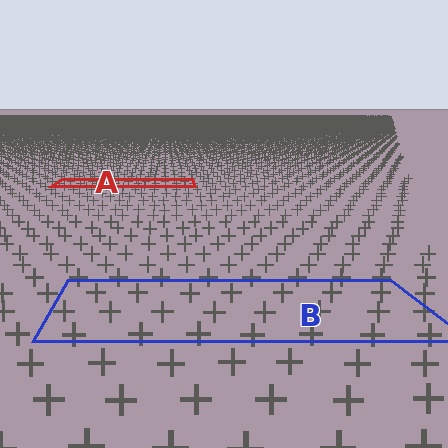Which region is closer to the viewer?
Region B is closer. The texture elements there are larger and more spread out.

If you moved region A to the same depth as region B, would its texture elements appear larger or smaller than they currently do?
They would appear larger. At a closer depth, the same texture elements are projected at a bigger on-screen size.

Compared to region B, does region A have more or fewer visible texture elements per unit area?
Region A has more texture elements per unit area — they are packed more densely because it is farther away.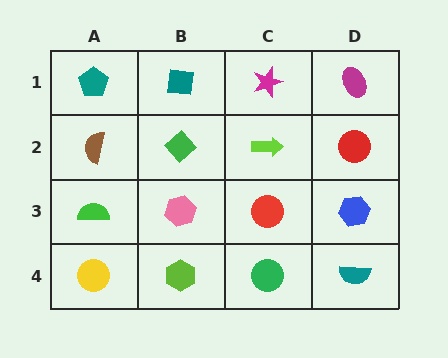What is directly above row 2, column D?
A magenta ellipse.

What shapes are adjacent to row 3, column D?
A red circle (row 2, column D), a teal semicircle (row 4, column D), a red circle (row 3, column C).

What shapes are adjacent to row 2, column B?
A teal square (row 1, column B), a pink hexagon (row 3, column B), a brown semicircle (row 2, column A), a lime arrow (row 2, column C).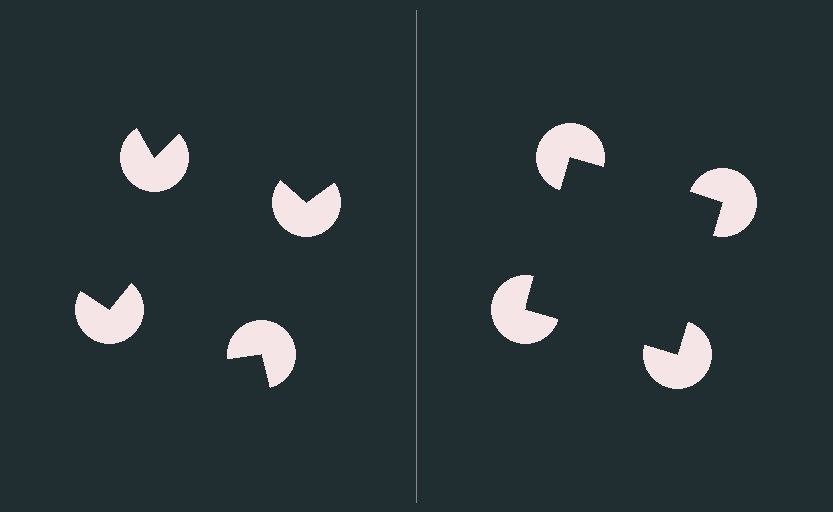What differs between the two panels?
The pac-man discs are positioned identically on both sides; only the wedge orientations differ. On the right they align to a square; on the left they are misaligned.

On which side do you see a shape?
An illusory square appears on the right side. On the left side the wedge cuts are rotated, so no coherent shape forms.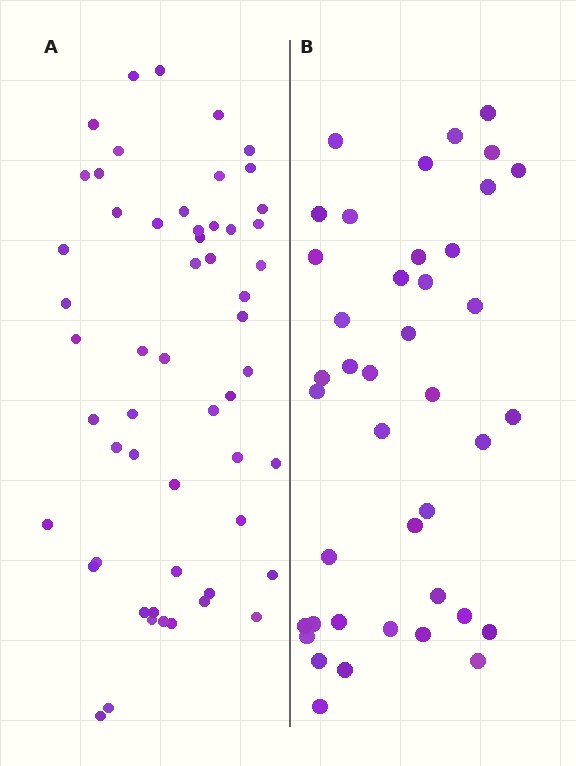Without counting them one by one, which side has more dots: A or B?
Region A (the left region) has more dots.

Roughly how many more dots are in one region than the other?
Region A has approximately 15 more dots than region B.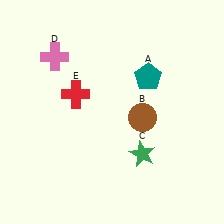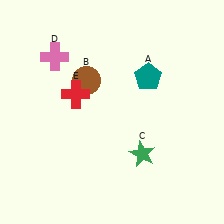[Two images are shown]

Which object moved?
The brown circle (B) moved left.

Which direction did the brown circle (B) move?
The brown circle (B) moved left.